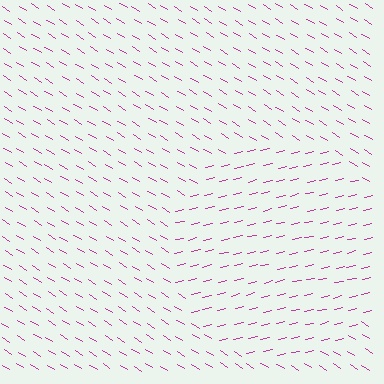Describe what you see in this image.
The image is filled with small magenta line segments. A circle region in the image has lines oriented differently from the surrounding lines, creating a visible texture boundary.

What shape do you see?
I see a circle.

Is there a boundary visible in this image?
Yes, there is a texture boundary formed by a change in line orientation.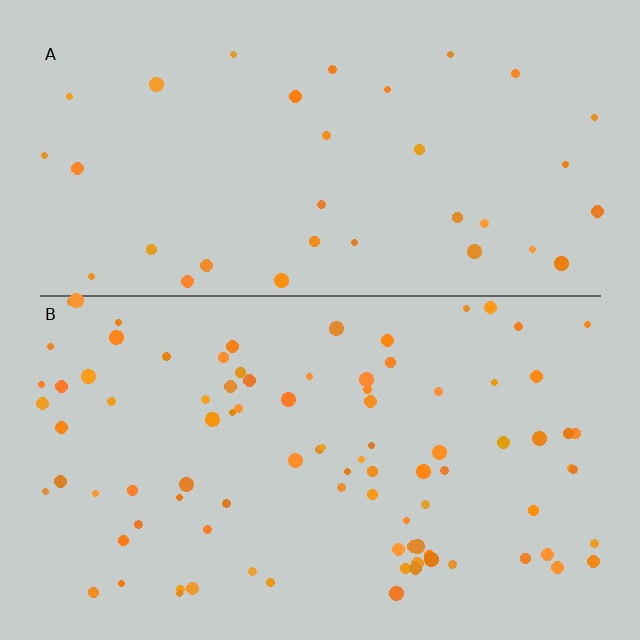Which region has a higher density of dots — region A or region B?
B (the bottom).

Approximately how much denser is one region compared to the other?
Approximately 2.6× — region B over region A.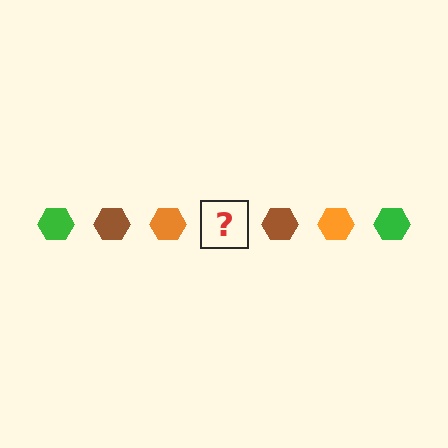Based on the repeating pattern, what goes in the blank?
The blank should be a green hexagon.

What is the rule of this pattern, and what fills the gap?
The rule is that the pattern cycles through green, brown, orange hexagons. The gap should be filled with a green hexagon.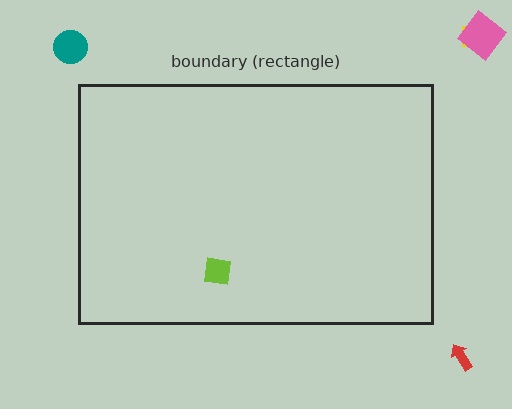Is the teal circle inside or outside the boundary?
Outside.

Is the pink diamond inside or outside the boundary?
Outside.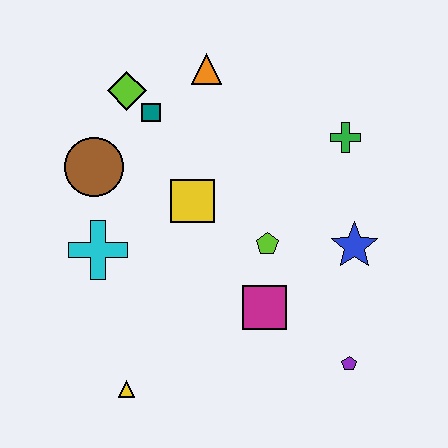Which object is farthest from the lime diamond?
The purple pentagon is farthest from the lime diamond.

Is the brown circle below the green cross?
Yes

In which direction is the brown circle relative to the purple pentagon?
The brown circle is to the left of the purple pentagon.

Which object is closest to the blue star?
The lime pentagon is closest to the blue star.